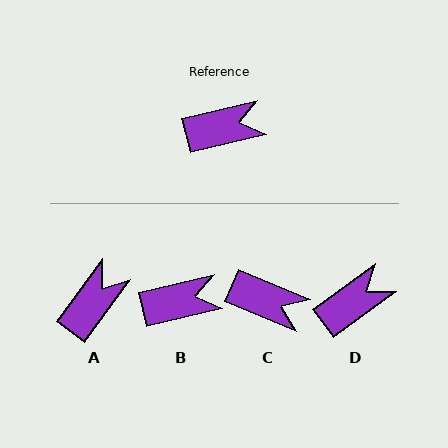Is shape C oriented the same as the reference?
No, it is off by about 37 degrees.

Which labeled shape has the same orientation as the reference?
B.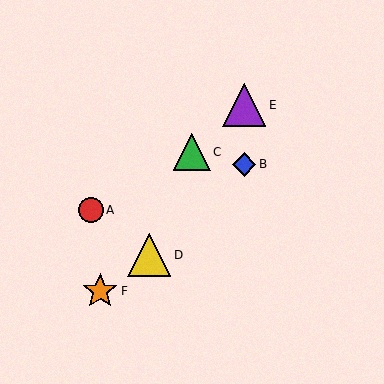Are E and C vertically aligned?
No, E is at x≈244 and C is at x≈192.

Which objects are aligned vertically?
Objects B, E are aligned vertically.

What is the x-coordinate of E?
Object E is at x≈244.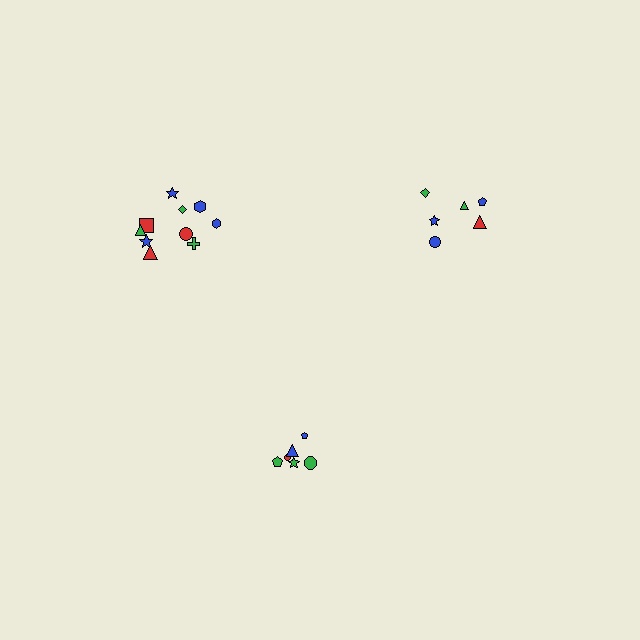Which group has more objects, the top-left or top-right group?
The top-left group.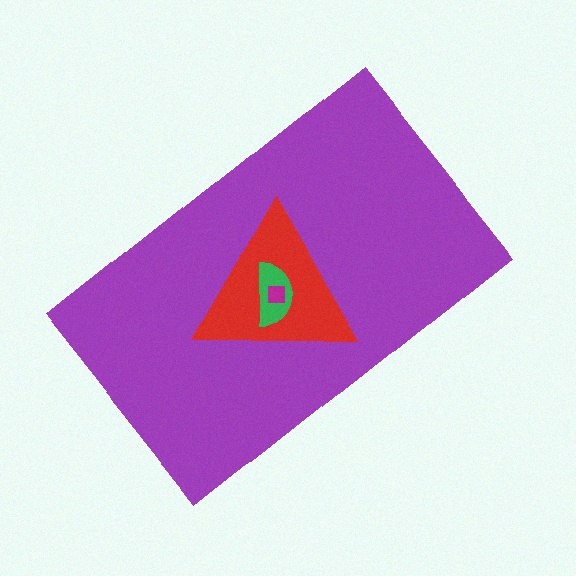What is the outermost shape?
The purple rectangle.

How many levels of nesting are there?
4.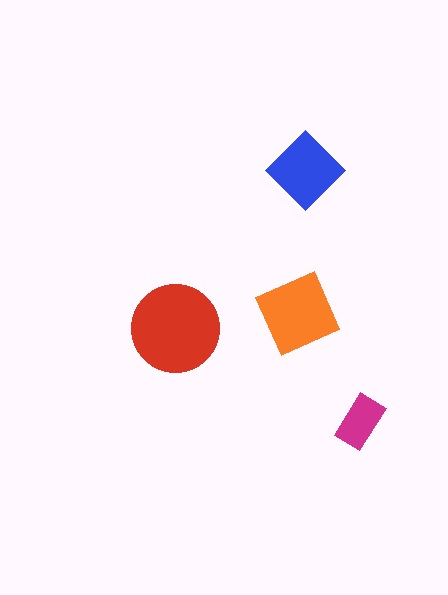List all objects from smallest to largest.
The magenta rectangle, the blue diamond, the orange square, the red circle.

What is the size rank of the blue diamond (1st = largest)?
3rd.